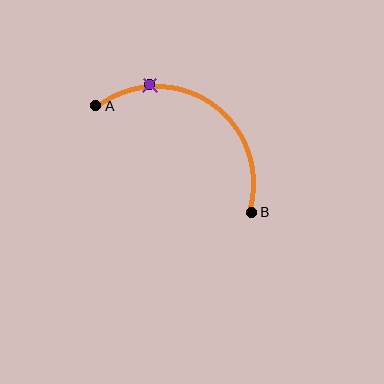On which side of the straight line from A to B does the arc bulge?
The arc bulges above and to the right of the straight line connecting A and B.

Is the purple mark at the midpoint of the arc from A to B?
No. The purple mark lies on the arc but is closer to endpoint A. The arc midpoint would be at the point on the curve equidistant along the arc from both A and B.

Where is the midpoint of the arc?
The arc midpoint is the point on the curve farthest from the straight line joining A and B. It sits above and to the right of that line.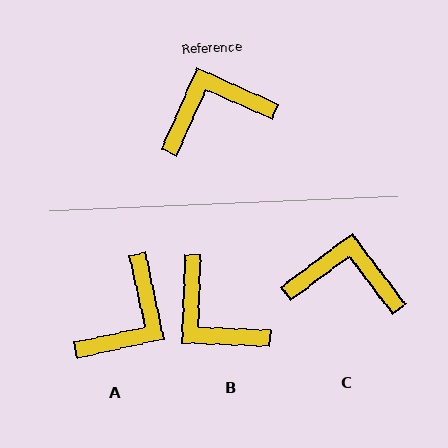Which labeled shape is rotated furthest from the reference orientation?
A, about 144 degrees away.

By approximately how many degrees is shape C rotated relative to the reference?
Approximately 29 degrees clockwise.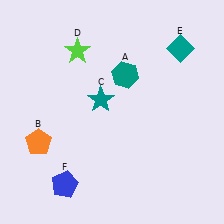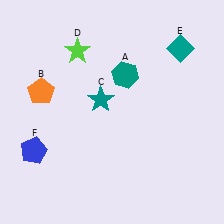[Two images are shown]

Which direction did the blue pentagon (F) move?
The blue pentagon (F) moved up.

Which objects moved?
The objects that moved are: the orange pentagon (B), the blue pentagon (F).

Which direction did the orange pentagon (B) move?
The orange pentagon (B) moved up.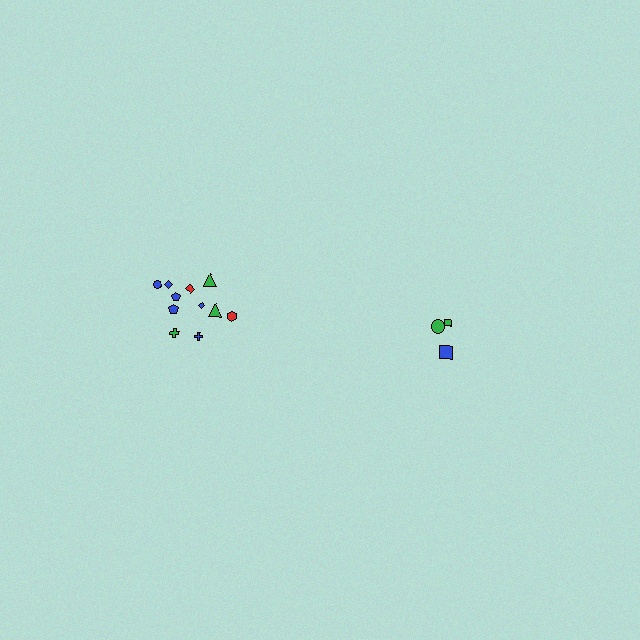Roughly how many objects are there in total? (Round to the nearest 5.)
Roughly 15 objects in total.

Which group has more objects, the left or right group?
The left group.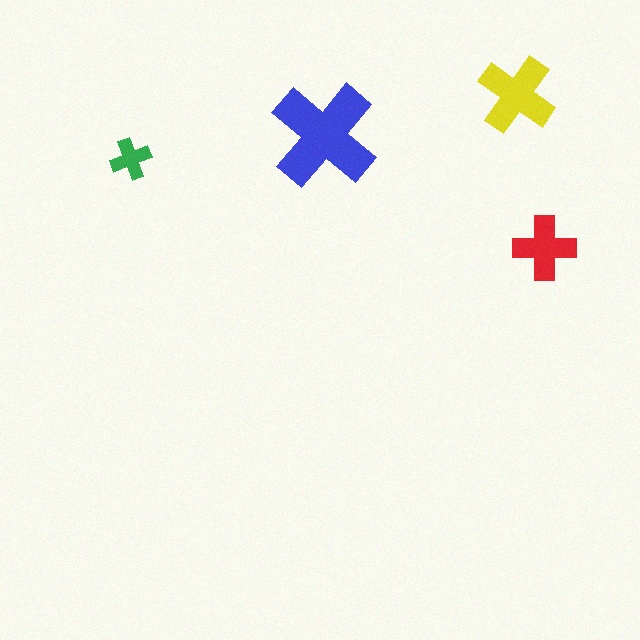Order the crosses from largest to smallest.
the blue one, the yellow one, the red one, the green one.